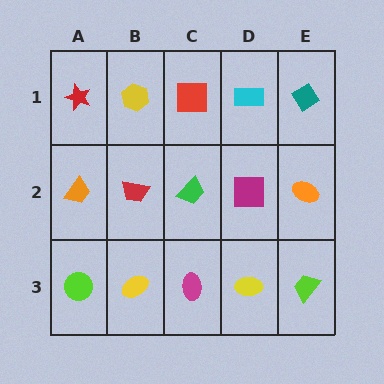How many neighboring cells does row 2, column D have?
4.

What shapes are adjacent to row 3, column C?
A green trapezoid (row 2, column C), a yellow ellipse (row 3, column B), a yellow ellipse (row 3, column D).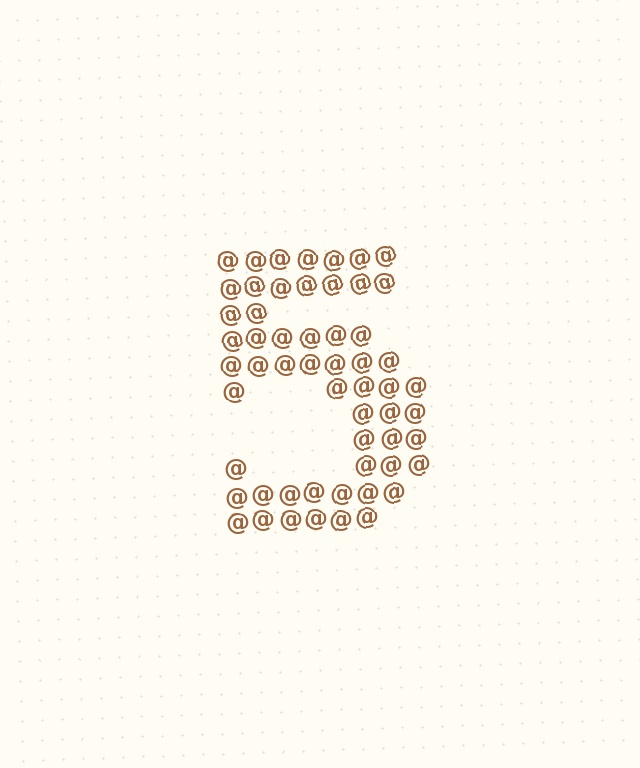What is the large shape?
The large shape is the digit 5.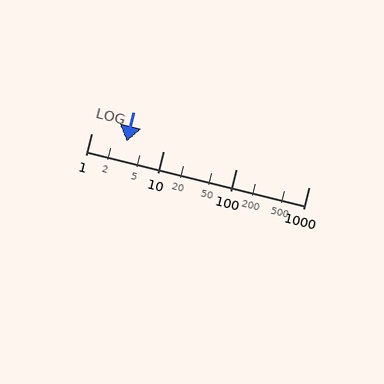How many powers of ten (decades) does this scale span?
The scale spans 3 decades, from 1 to 1000.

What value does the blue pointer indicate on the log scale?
The pointer indicates approximately 3.1.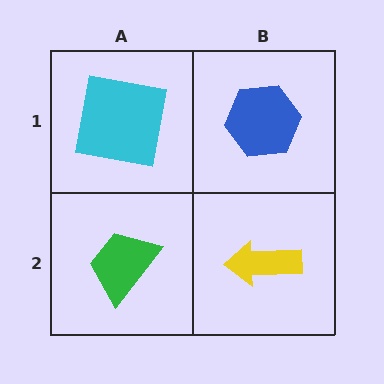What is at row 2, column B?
A yellow arrow.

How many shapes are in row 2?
2 shapes.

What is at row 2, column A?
A green trapezoid.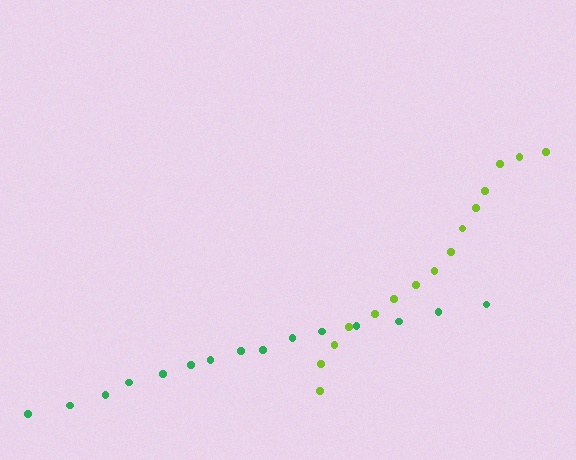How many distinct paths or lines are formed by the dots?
There are 2 distinct paths.